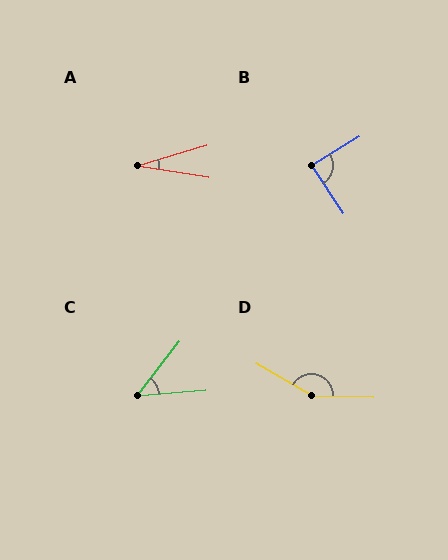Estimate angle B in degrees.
Approximately 88 degrees.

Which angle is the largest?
D, at approximately 151 degrees.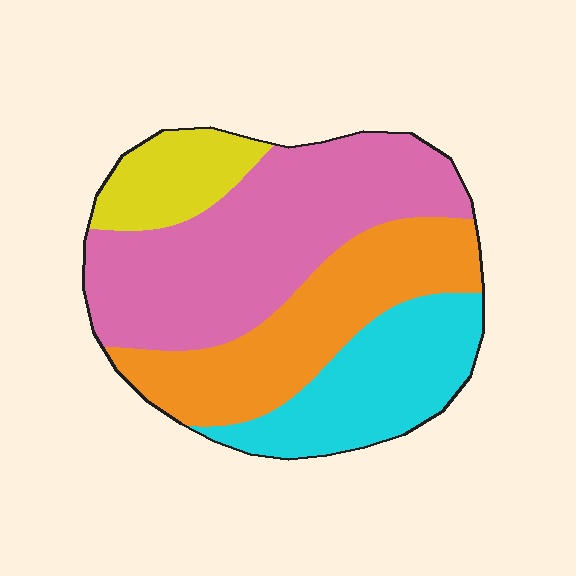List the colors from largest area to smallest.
From largest to smallest: pink, orange, cyan, yellow.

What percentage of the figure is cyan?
Cyan takes up about one fifth (1/5) of the figure.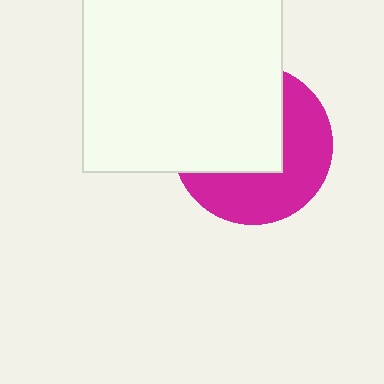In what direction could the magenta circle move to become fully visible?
The magenta circle could move toward the lower-right. That would shift it out from behind the white square entirely.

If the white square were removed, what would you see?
You would see the complete magenta circle.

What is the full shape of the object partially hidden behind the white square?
The partially hidden object is a magenta circle.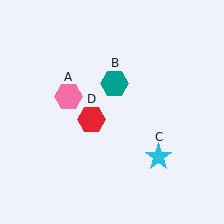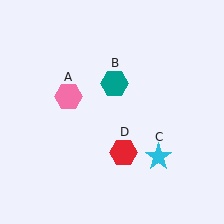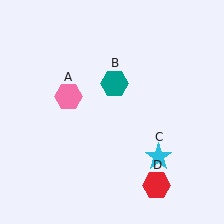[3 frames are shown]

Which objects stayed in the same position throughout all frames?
Pink hexagon (object A) and teal hexagon (object B) and cyan star (object C) remained stationary.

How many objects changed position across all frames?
1 object changed position: red hexagon (object D).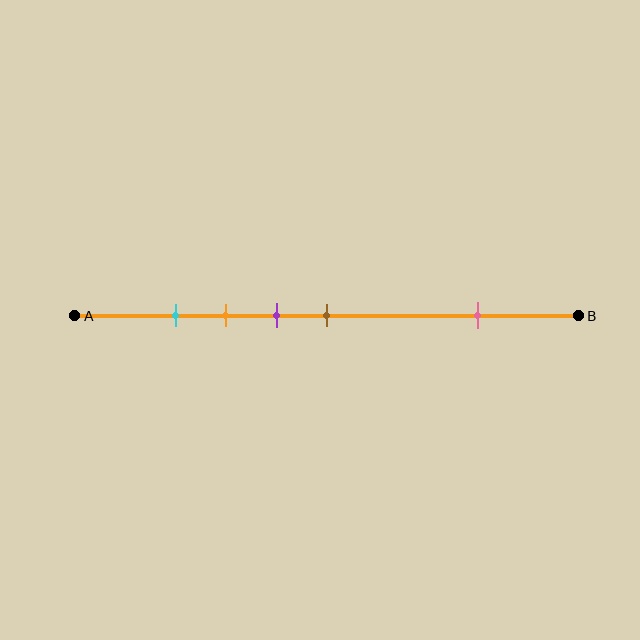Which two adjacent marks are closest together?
The cyan and orange marks are the closest adjacent pair.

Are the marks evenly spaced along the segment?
No, the marks are not evenly spaced.